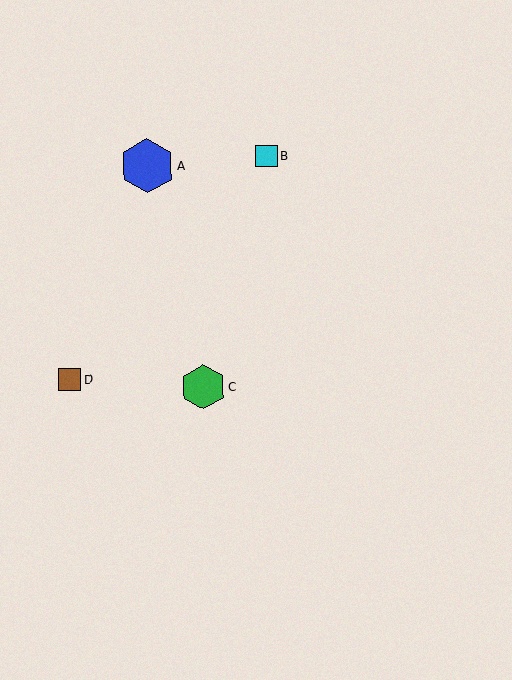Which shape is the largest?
The blue hexagon (labeled A) is the largest.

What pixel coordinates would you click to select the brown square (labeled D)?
Click at (70, 379) to select the brown square D.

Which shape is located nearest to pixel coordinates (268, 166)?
The cyan square (labeled B) at (267, 156) is nearest to that location.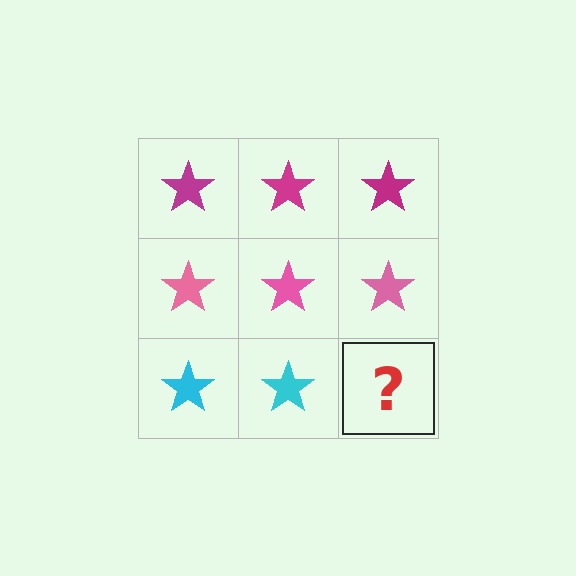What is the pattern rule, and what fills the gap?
The rule is that each row has a consistent color. The gap should be filled with a cyan star.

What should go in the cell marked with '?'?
The missing cell should contain a cyan star.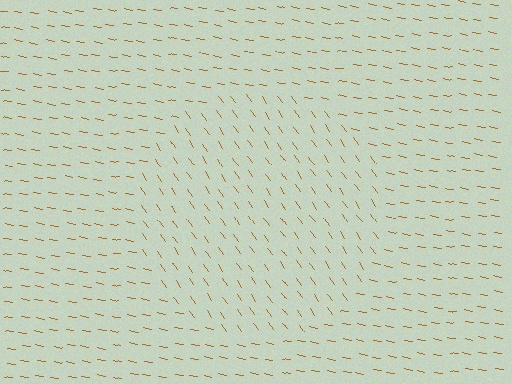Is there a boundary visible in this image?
Yes, there is a texture boundary formed by a change in line orientation.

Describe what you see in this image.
The image is filled with small brown line segments. A circle region in the image has lines oriented differently from the surrounding lines, creating a visible texture boundary.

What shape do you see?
I see a circle.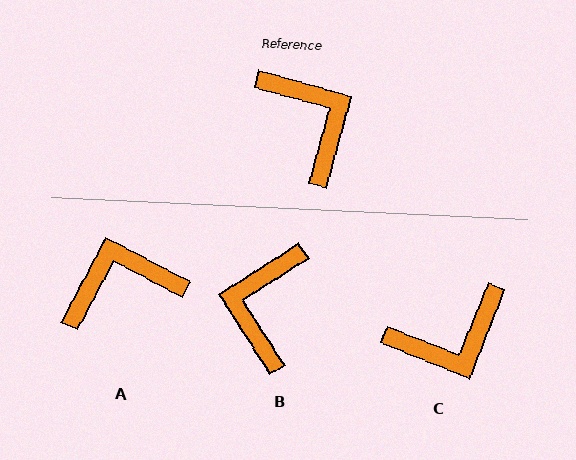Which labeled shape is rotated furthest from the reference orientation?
B, about 138 degrees away.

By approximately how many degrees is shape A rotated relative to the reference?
Approximately 78 degrees counter-clockwise.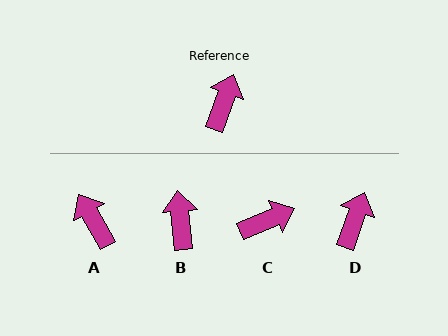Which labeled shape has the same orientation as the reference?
D.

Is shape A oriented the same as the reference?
No, it is off by about 49 degrees.